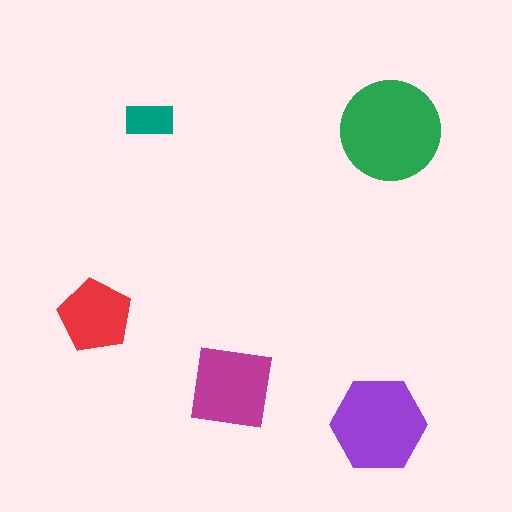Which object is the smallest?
The teal rectangle.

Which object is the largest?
The green circle.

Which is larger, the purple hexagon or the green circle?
The green circle.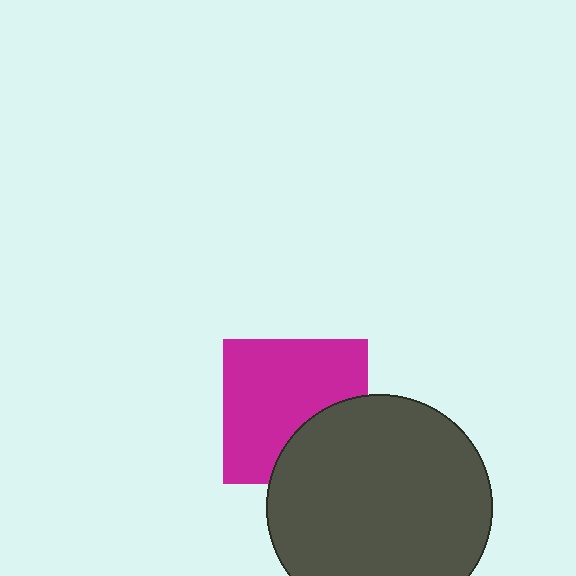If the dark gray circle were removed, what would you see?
You would see the complete magenta square.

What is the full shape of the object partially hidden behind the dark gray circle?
The partially hidden object is a magenta square.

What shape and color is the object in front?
The object in front is a dark gray circle.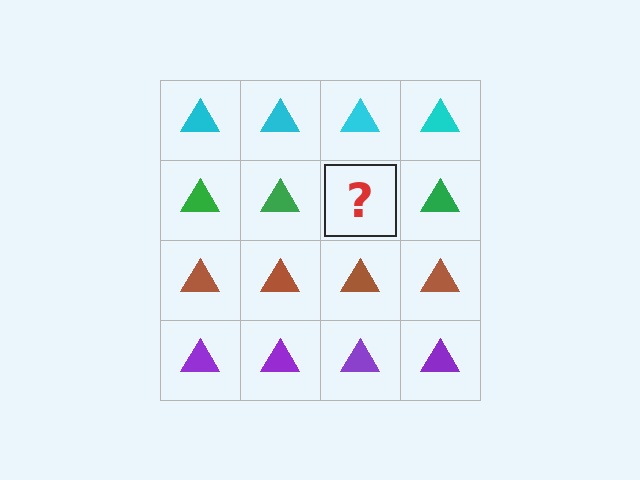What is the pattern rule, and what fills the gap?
The rule is that each row has a consistent color. The gap should be filled with a green triangle.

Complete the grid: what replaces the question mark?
The question mark should be replaced with a green triangle.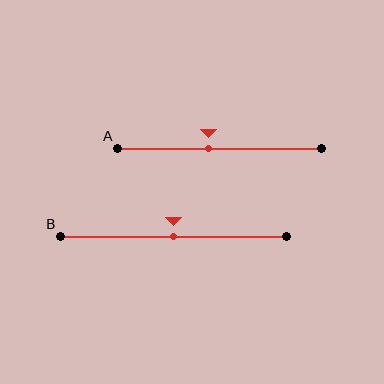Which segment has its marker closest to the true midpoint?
Segment B has its marker closest to the true midpoint.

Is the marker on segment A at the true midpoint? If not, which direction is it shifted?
No, the marker on segment A is shifted to the left by about 6% of the segment length.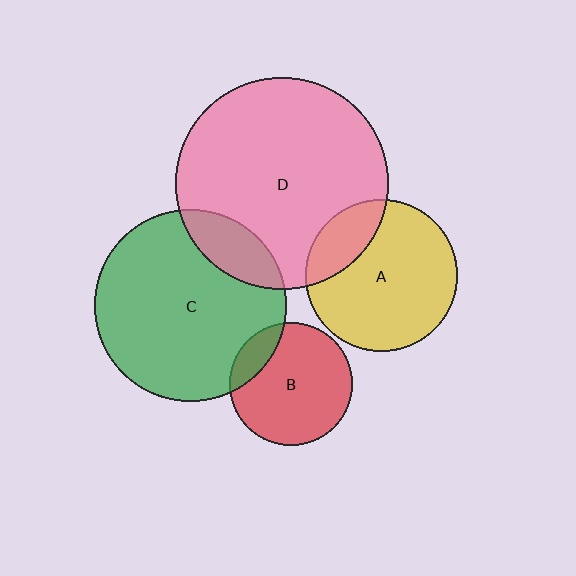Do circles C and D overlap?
Yes.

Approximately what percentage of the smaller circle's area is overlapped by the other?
Approximately 15%.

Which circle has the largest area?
Circle D (pink).